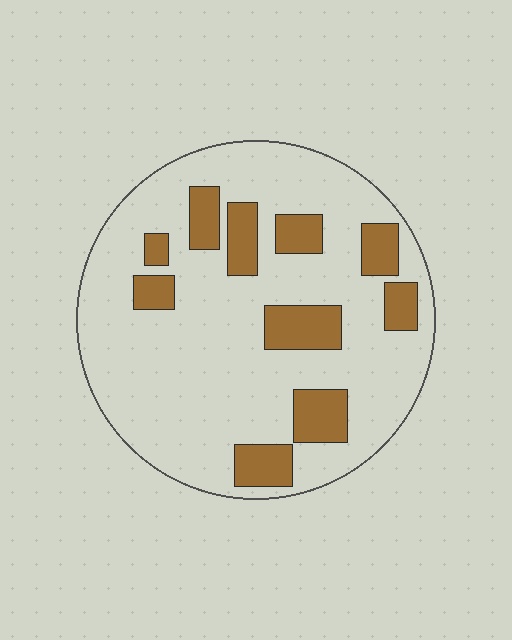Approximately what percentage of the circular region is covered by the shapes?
Approximately 20%.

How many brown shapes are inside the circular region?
10.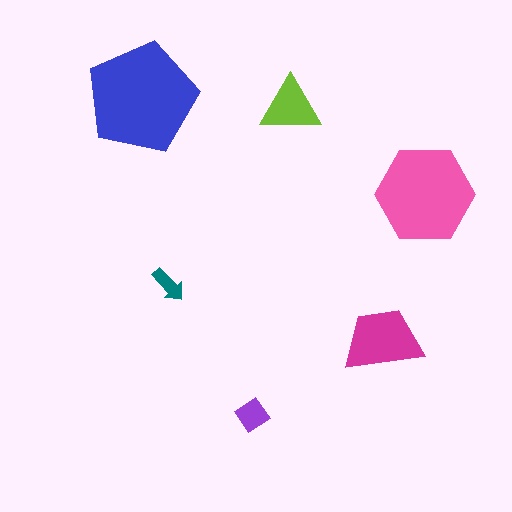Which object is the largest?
The blue pentagon.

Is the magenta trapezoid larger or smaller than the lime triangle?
Larger.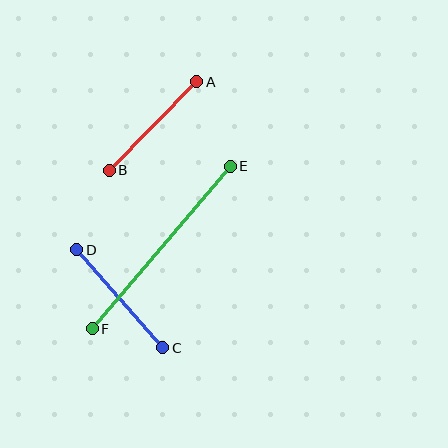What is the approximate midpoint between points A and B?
The midpoint is at approximately (153, 126) pixels.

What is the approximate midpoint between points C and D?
The midpoint is at approximately (120, 299) pixels.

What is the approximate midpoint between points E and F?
The midpoint is at approximately (161, 247) pixels.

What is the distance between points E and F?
The distance is approximately 213 pixels.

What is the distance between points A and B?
The distance is approximately 124 pixels.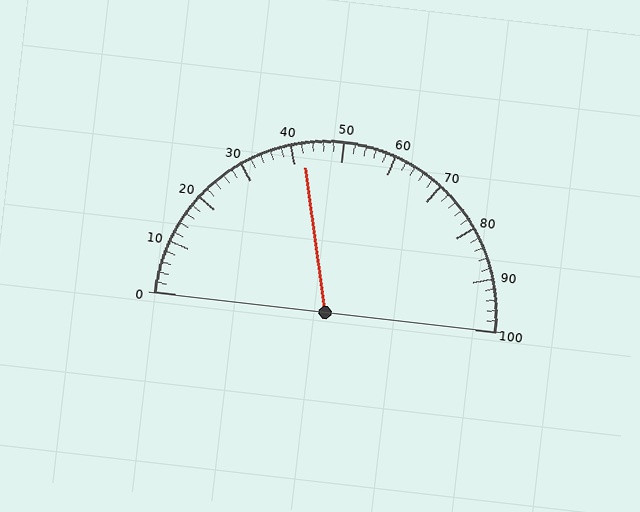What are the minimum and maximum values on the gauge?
The gauge ranges from 0 to 100.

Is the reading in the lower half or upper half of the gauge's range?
The reading is in the lower half of the range (0 to 100).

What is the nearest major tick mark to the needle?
The nearest major tick mark is 40.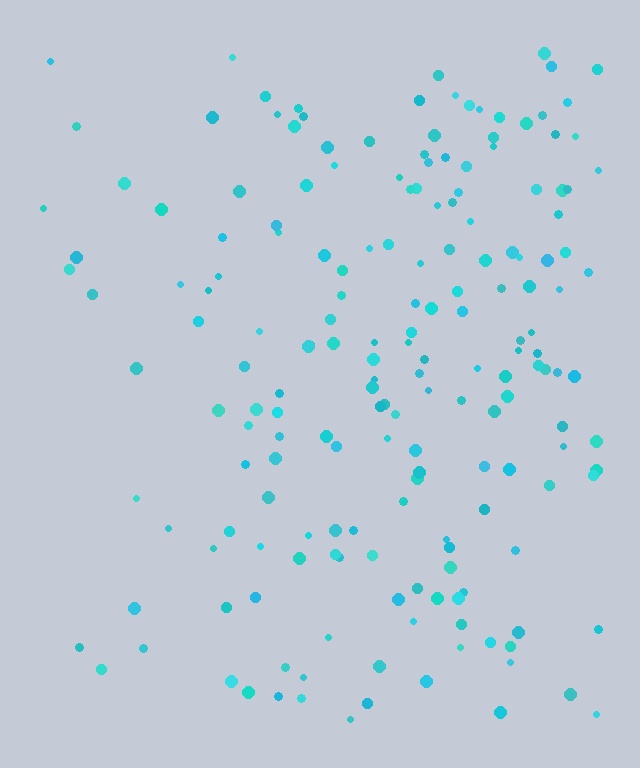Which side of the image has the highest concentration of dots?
The right.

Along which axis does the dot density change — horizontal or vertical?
Horizontal.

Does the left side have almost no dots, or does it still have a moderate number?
Still a moderate number, just noticeably fewer than the right.